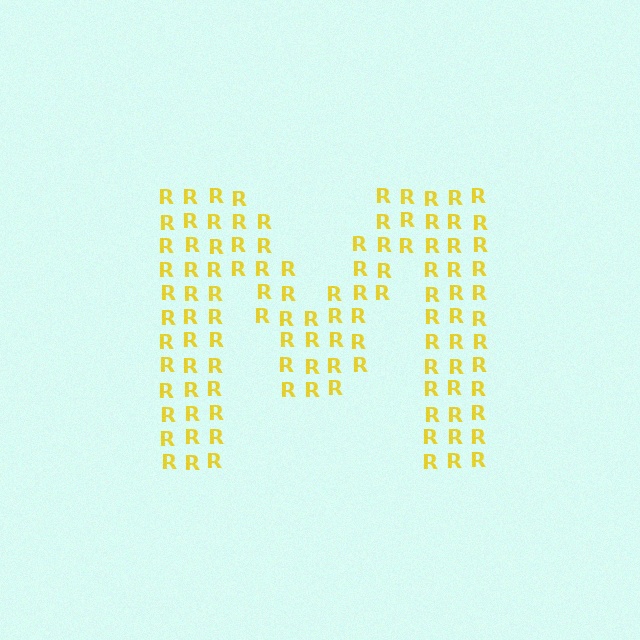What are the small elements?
The small elements are letter R's.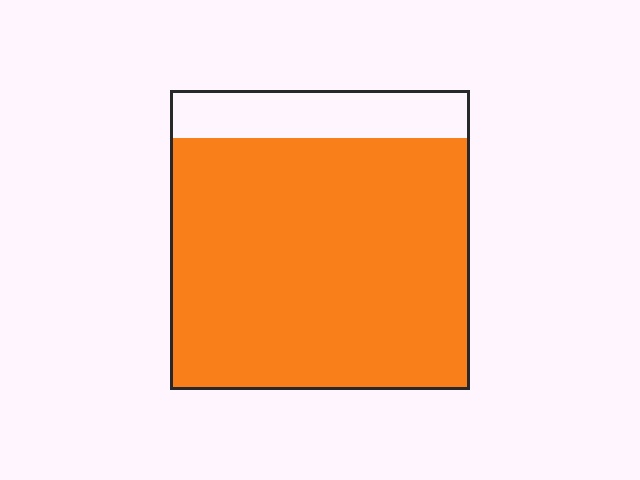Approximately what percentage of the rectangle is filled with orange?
Approximately 85%.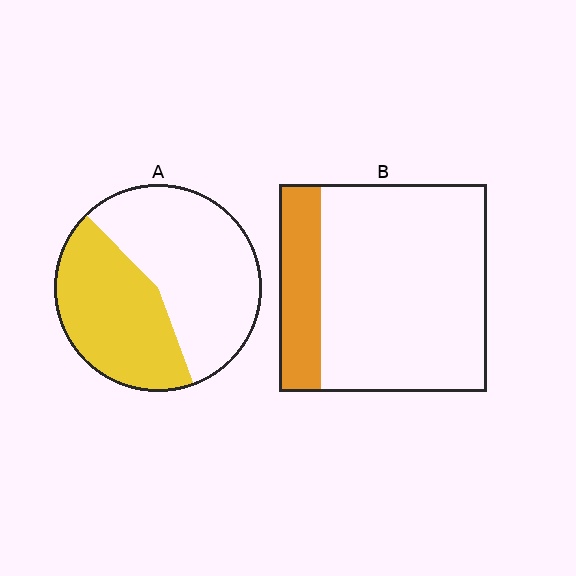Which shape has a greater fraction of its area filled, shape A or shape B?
Shape A.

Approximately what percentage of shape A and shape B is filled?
A is approximately 45% and B is approximately 20%.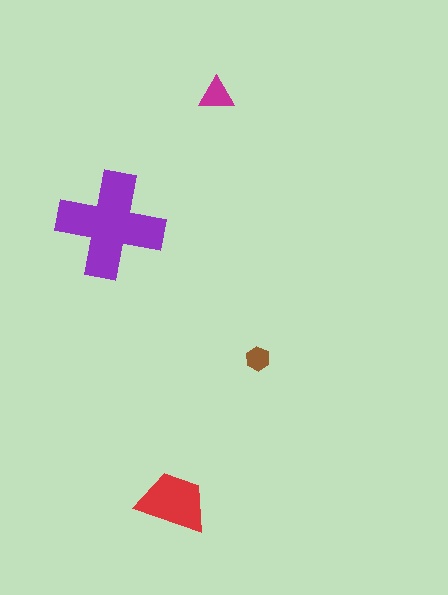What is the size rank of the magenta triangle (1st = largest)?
3rd.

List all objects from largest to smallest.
The purple cross, the red trapezoid, the magenta triangle, the brown hexagon.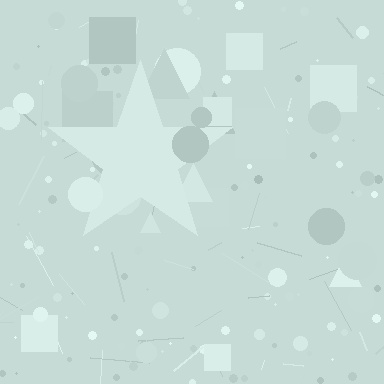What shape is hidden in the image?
A star is hidden in the image.